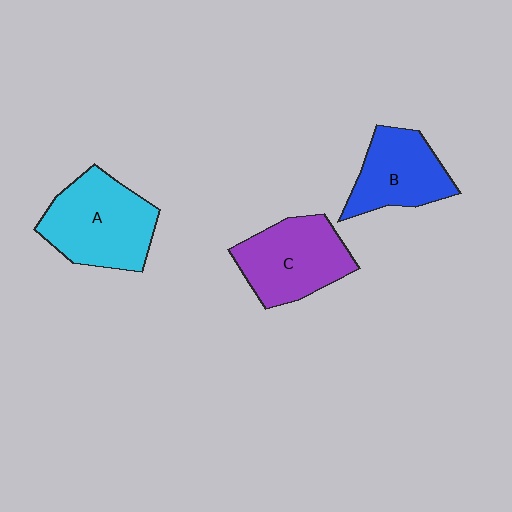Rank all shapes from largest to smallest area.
From largest to smallest: A (cyan), C (purple), B (blue).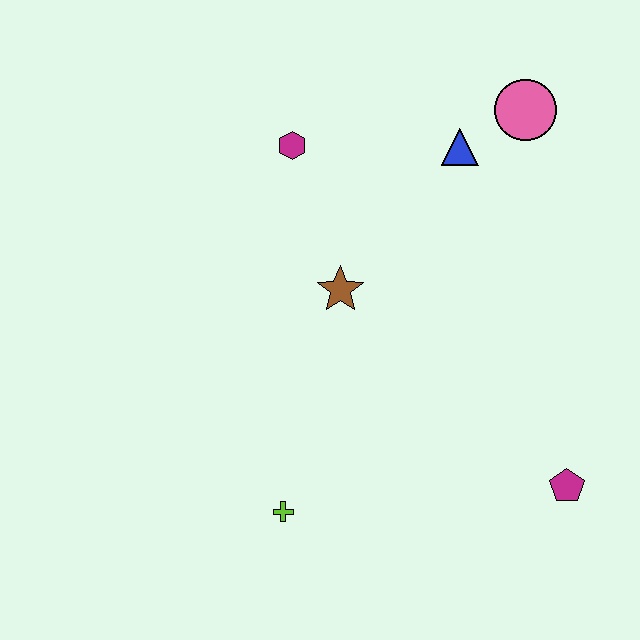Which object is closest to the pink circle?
The blue triangle is closest to the pink circle.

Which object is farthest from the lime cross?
The pink circle is farthest from the lime cross.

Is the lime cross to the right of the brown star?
No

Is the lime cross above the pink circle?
No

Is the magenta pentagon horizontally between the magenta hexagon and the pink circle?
No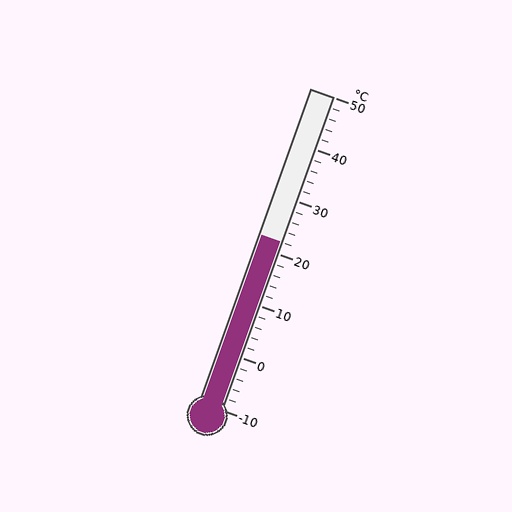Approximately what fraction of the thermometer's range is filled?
The thermometer is filled to approximately 55% of its range.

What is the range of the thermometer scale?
The thermometer scale ranges from -10°C to 50°C.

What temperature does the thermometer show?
The thermometer shows approximately 22°C.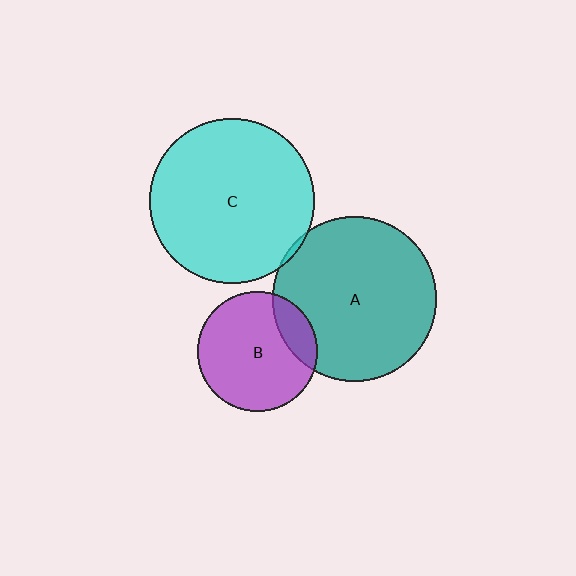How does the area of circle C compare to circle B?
Approximately 1.9 times.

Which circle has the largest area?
Circle C (cyan).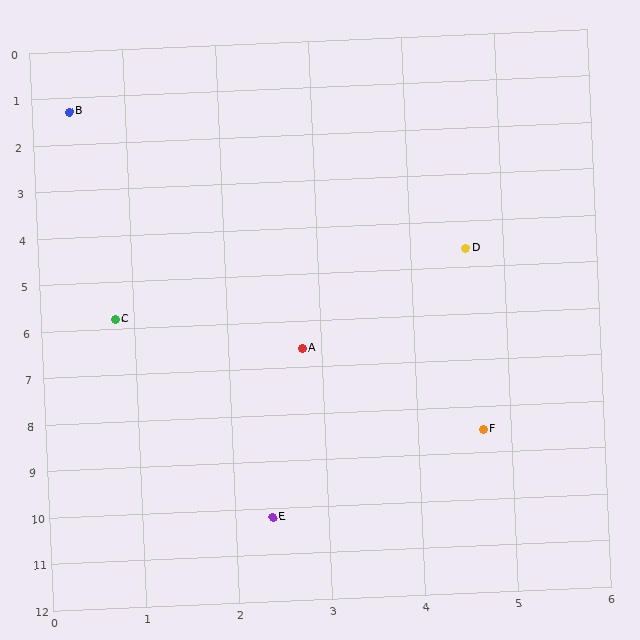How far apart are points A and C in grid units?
Points A and C are about 2.2 grid units apart.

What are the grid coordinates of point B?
Point B is at approximately (0.4, 1.3).